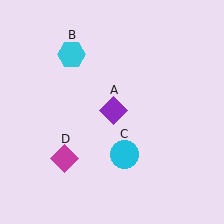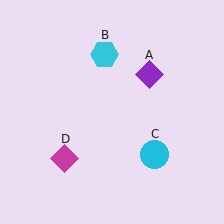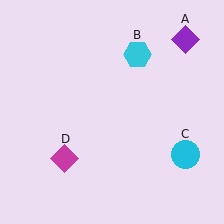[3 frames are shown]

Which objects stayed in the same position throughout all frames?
Magenta diamond (object D) remained stationary.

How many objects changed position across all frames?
3 objects changed position: purple diamond (object A), cyan hexagon (object B), cyan circle (object C).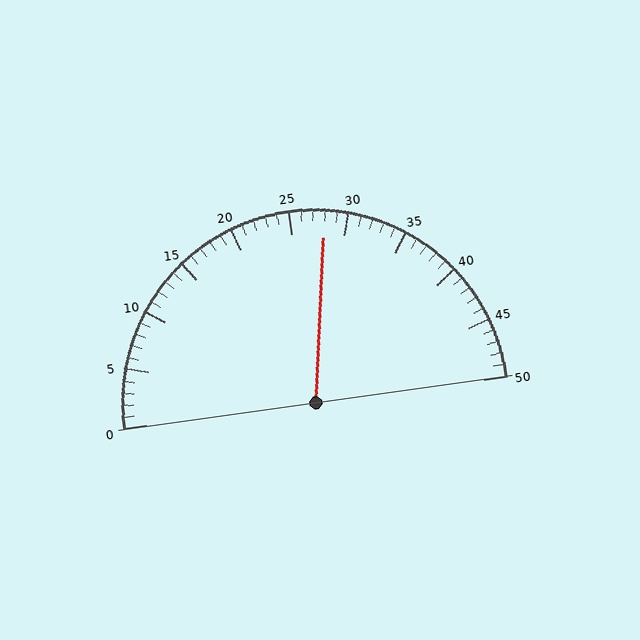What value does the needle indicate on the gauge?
The needle indicates approximately 28.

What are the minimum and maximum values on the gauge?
The gauge ranges from 0 to 50.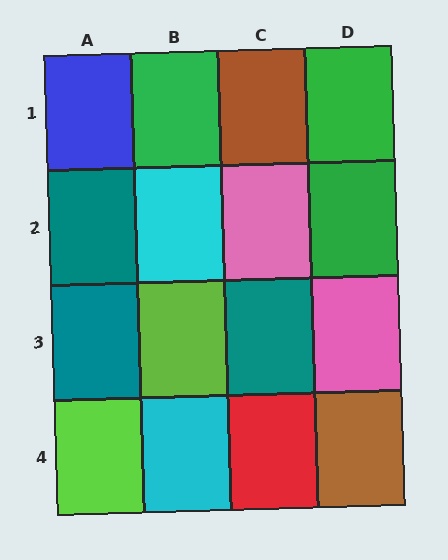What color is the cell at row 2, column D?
Green.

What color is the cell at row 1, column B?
Green.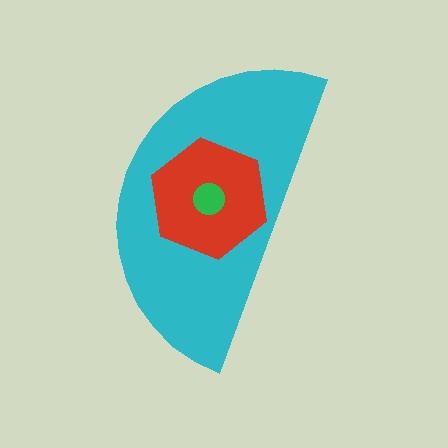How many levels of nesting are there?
3.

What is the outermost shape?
The cyan semicircle.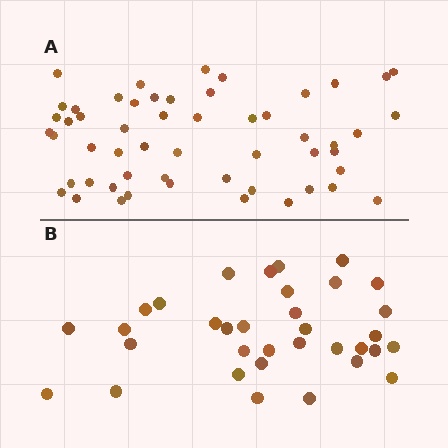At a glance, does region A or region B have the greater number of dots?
Region A (the top region) has more dots.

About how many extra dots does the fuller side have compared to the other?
Region A has approximately 20 more dots than region B.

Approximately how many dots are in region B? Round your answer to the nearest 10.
About 30 dots. (The exact count is 34, which rounds to 30.)